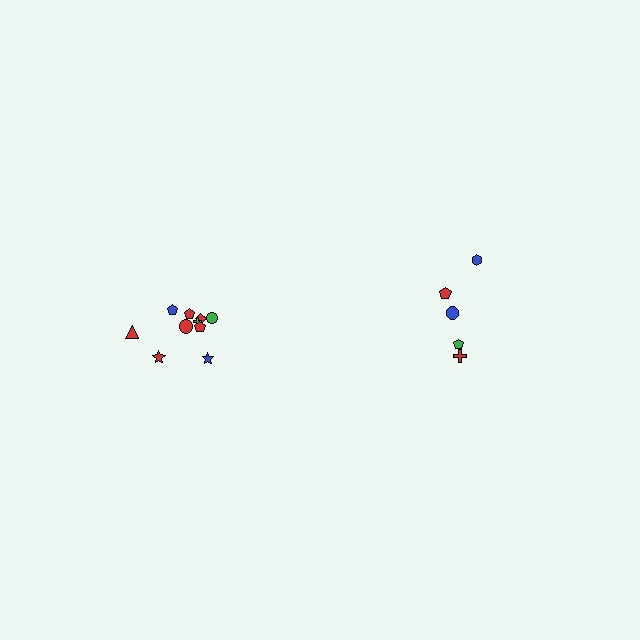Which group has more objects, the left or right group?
The left group.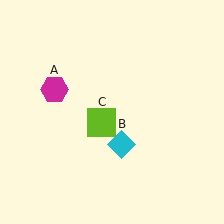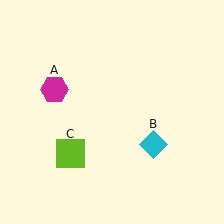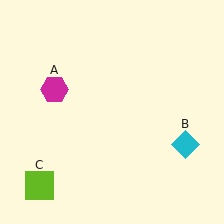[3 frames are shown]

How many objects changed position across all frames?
2 objects changed position: cyan diamond (object B), lime square (object C).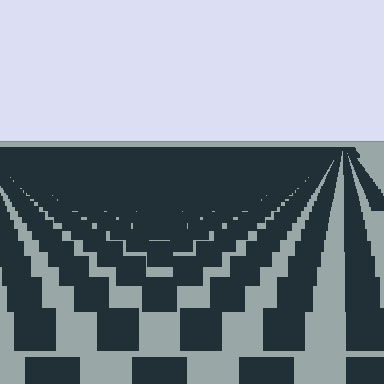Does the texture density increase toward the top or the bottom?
Density increases toward the top.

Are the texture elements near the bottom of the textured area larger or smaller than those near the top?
Larger. Near the bottom, elements are closer to the viewer and appear at a bigger on-screen size.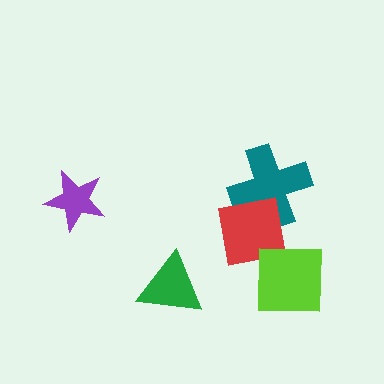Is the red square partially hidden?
Yes, it is partially covered by another shape.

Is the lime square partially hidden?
No, no other shape covers it.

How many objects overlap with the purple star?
0 objects overlap with the purple star.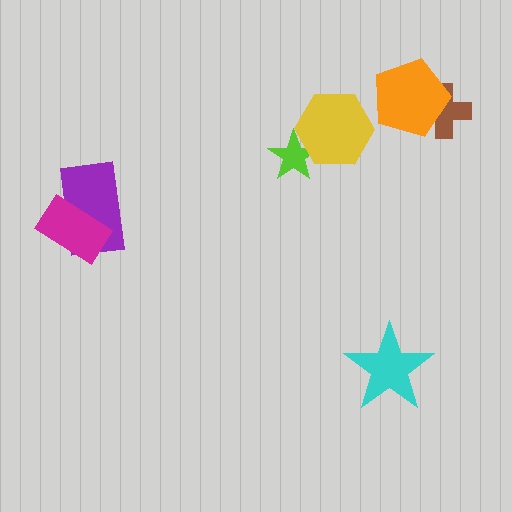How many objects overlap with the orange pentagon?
1 object overlaps with the orange pentagon.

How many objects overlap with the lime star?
1 object overlaps with the lime star.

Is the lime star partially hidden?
Yes, it is partially covered by another shape.